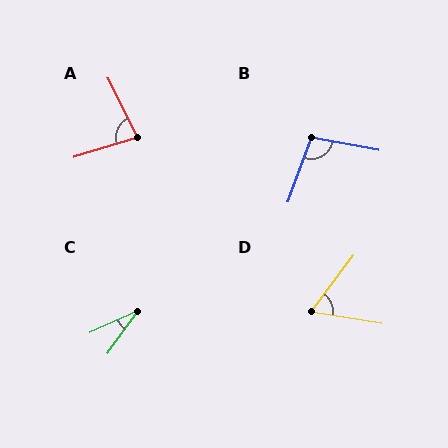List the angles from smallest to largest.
C (30°), D (62°), A (81°), B (99°).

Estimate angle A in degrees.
Approximately 81 degrees.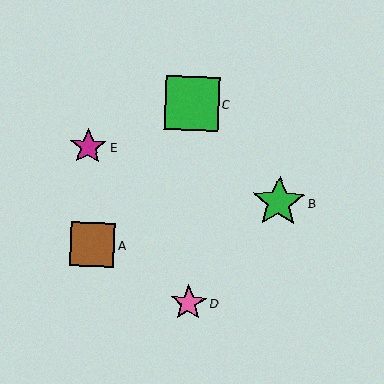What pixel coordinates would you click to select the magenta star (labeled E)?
Click at (88, 147) to select the magenta star E.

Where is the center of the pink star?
The center of the pink star is at (188, 303).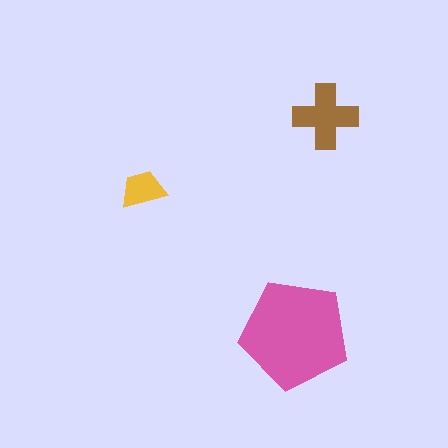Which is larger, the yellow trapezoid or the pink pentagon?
The pink pentagon.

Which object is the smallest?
The yellow trapezoid.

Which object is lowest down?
The pink pentagon is bottommost.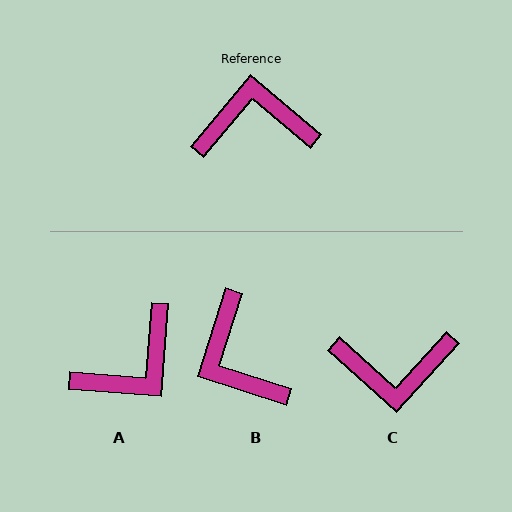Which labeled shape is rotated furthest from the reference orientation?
C, about 178 degrees away.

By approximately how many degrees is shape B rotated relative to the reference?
Approximately 112 degrees counter-clockwise.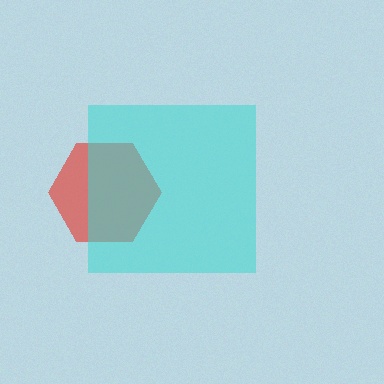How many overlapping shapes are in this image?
There are 2 overlapping shapes in the image.